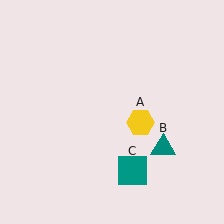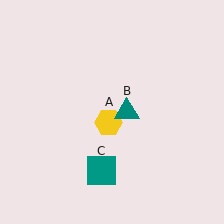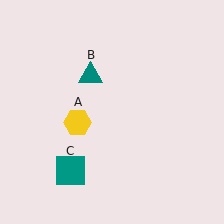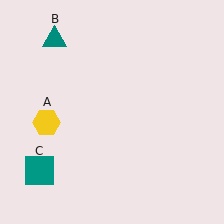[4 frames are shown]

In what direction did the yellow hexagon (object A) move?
The yellow hexagon (object A) moved left.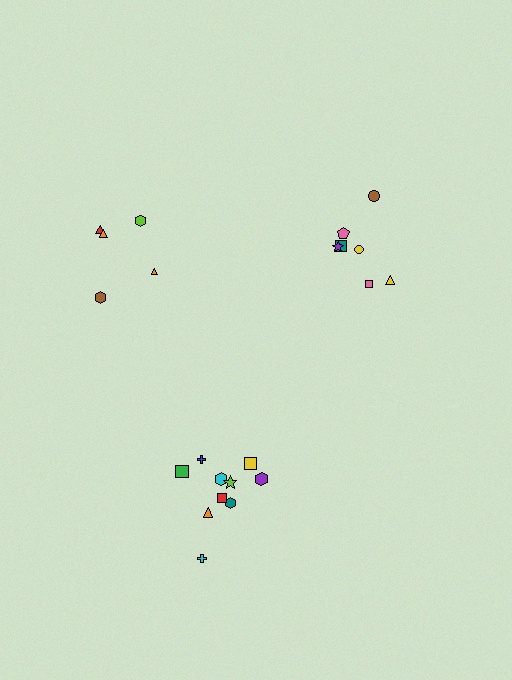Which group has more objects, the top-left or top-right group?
The top-right group.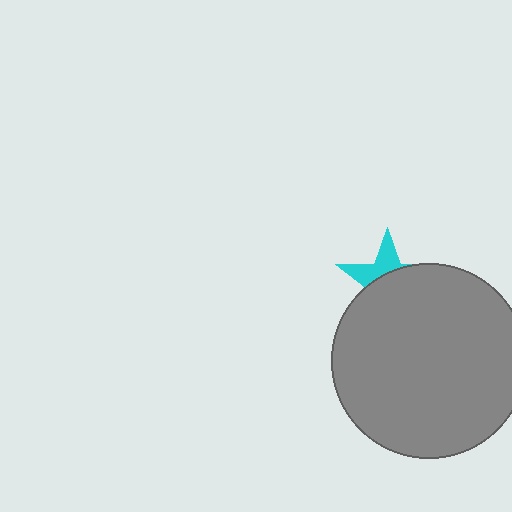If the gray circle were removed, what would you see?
You would see the complete cyan star.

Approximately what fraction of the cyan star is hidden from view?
Roughly 64% of the cyan star is hidden behind the gray circle.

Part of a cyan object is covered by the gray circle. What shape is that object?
It is a star.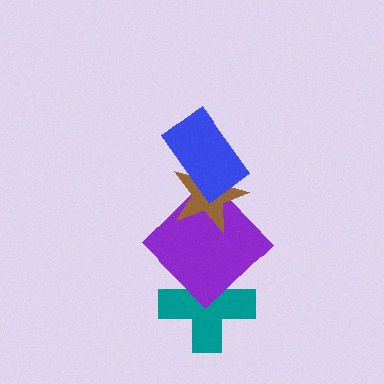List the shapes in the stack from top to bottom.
From top to bottom: the blue rectangle, the brown star, the purple diamond, the teal cross.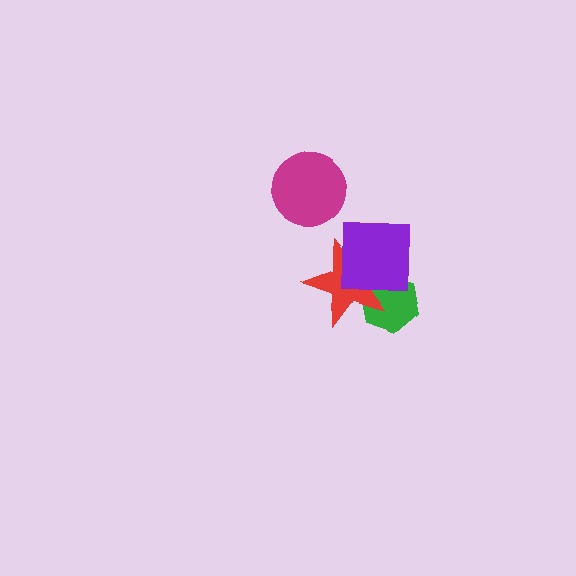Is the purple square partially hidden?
No, no other shape covers it.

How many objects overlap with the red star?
2 objects overlap with the red star.